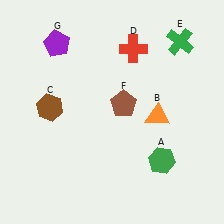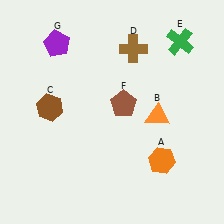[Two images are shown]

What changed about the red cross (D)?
In Image 1, D is red. In Image 2, it changed to brown.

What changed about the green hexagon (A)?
In Image 1, A is green. In Image 2, it changed to orange.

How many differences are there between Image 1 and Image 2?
There are 2 differences between the two images.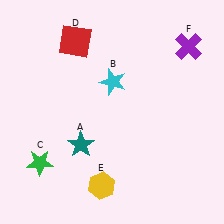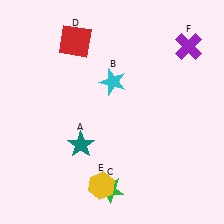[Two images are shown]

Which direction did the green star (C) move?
The green star (C) moved right.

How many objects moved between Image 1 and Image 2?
1 object moved between the two images.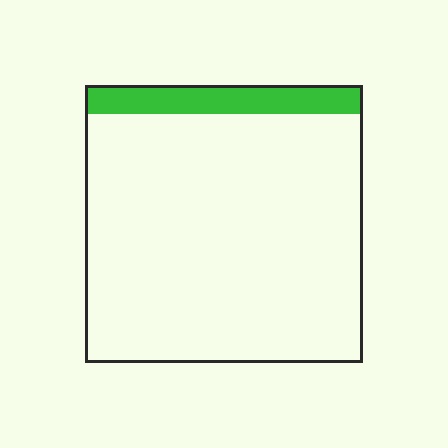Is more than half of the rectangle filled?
No.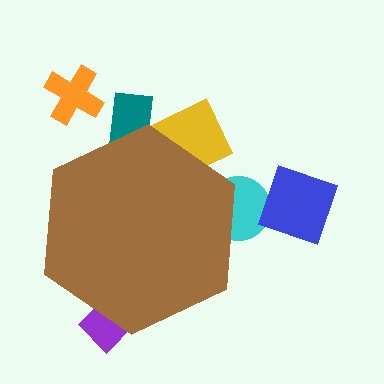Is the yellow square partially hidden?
Yes, the yellow square is partially hidden behind the brown hexagon.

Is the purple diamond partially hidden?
Yes, the purple diamond is partially hidden behind the brown hexagon.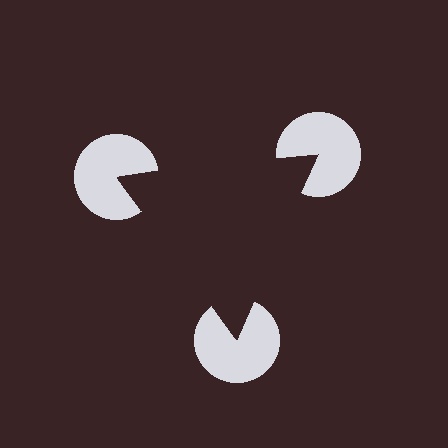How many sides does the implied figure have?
3 sides.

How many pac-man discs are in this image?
There are 3 — one at each vertex of the illusory triangle.